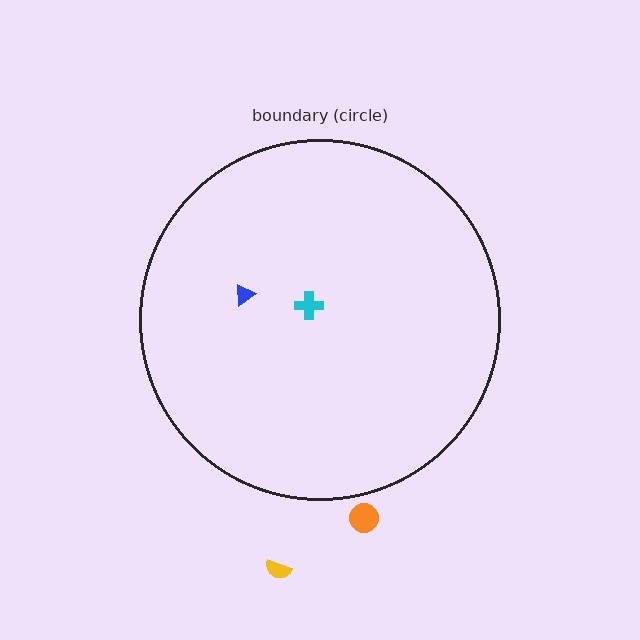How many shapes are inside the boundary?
2 inside, 2 outside.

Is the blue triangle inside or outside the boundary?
Inside.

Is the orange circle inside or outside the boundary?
Outside.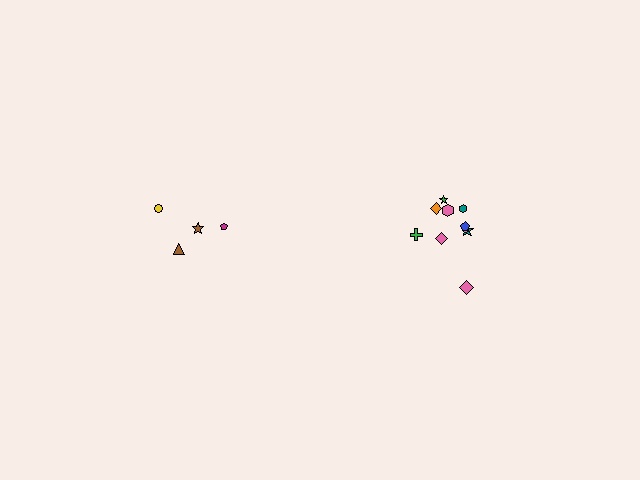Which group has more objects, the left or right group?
The right group.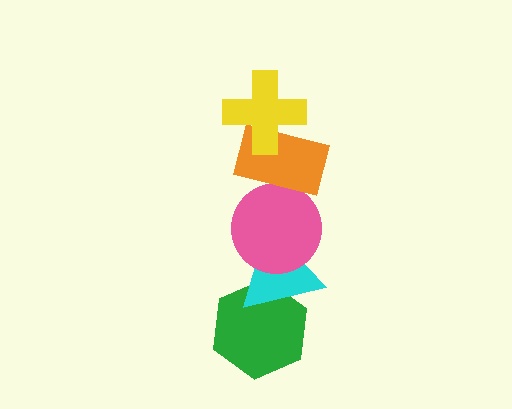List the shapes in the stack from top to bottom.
From top to bottom: the yellow cross, the orange rectangle, the pink circle, the cyan triangle, the green hexagon.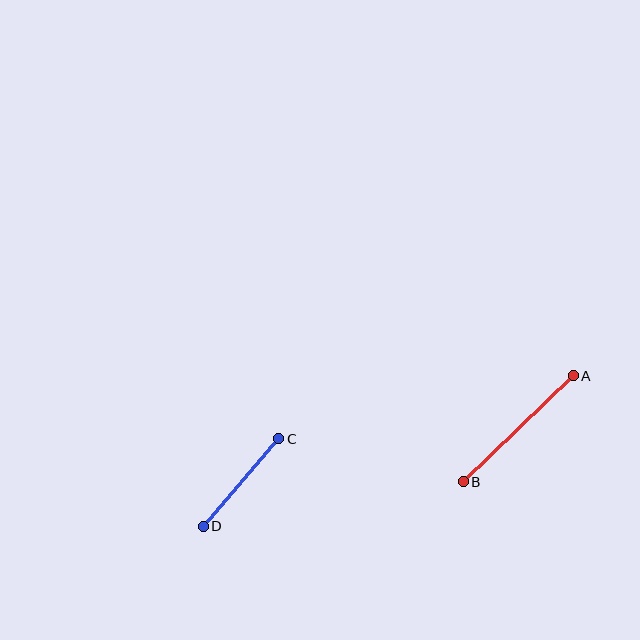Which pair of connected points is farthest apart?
Points A and B are farthest apart.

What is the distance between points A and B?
The distance is approximately 153 pixels.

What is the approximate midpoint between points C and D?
The midpoint is at approximately (241, 483) pixels.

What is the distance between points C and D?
The distance is approximately 115 pixels.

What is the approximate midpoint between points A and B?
The midpoint is at approximately (518, 429) pixels.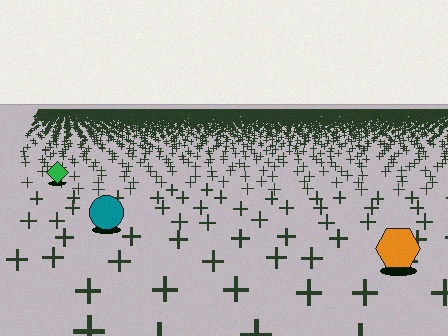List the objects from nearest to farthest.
From nearest to farthest: the orange hexagon, the teal circle, the green diamond.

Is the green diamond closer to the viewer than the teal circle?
No. The teal circle is closer — you can tell from the texture gradient: the ground texture is coarser near it.